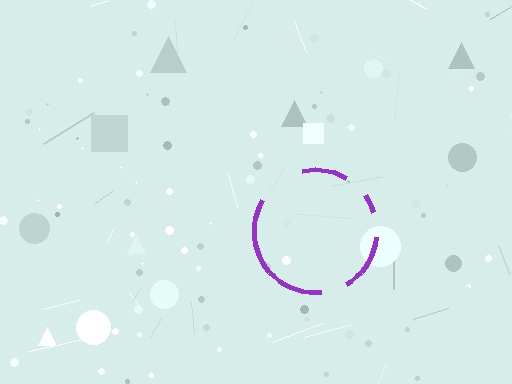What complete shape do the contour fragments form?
The contour fragments form a circle.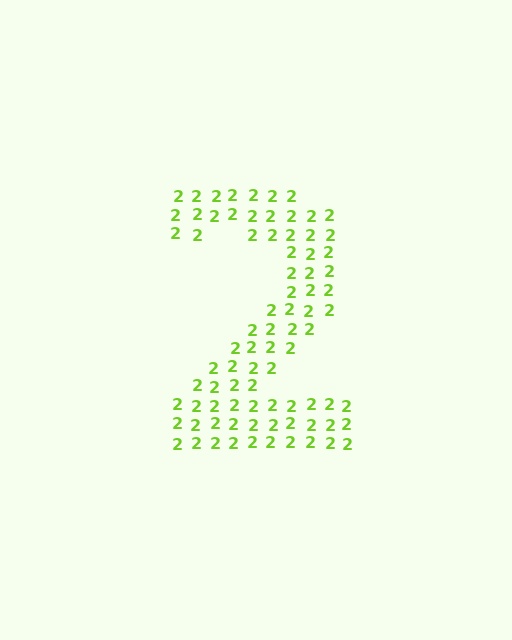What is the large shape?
The large shape is the digit 2.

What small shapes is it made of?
It is made of small digit 2's.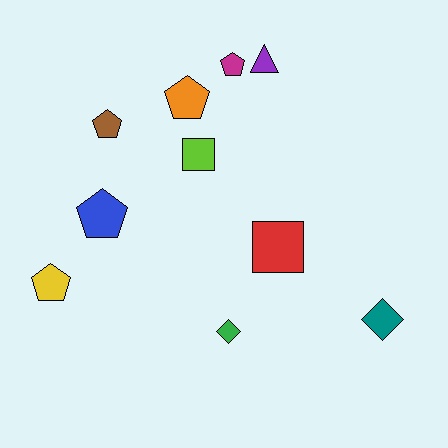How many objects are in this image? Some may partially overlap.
There are 10 objects.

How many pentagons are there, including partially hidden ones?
There are 5 pentagons.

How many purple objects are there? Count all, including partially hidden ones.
There is 1 purple object.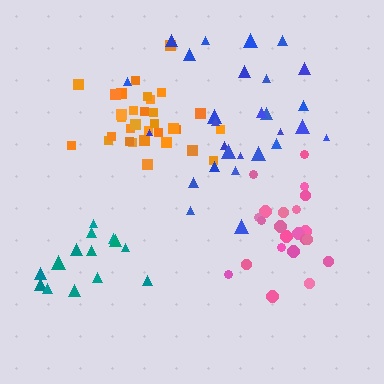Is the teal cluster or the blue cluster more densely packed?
Blue.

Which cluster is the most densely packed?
Orange.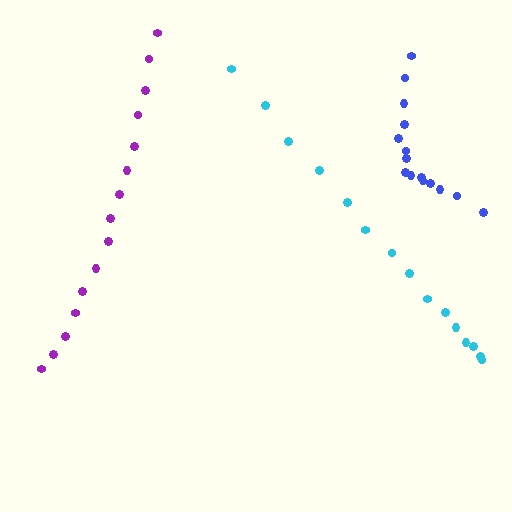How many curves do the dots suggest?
There are 3 distinct paths.